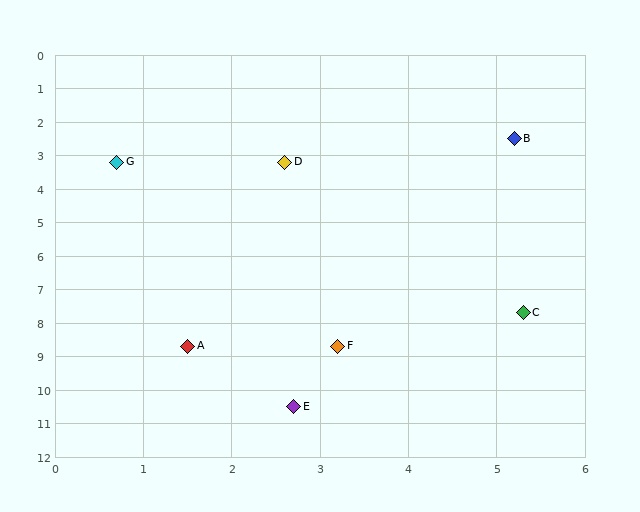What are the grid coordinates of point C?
Point C is at approximately (5.3, 7.7).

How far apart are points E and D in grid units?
Points E and D are about 7.3 grid units apart.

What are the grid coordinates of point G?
Point G is at approximately (0.7, 3.2).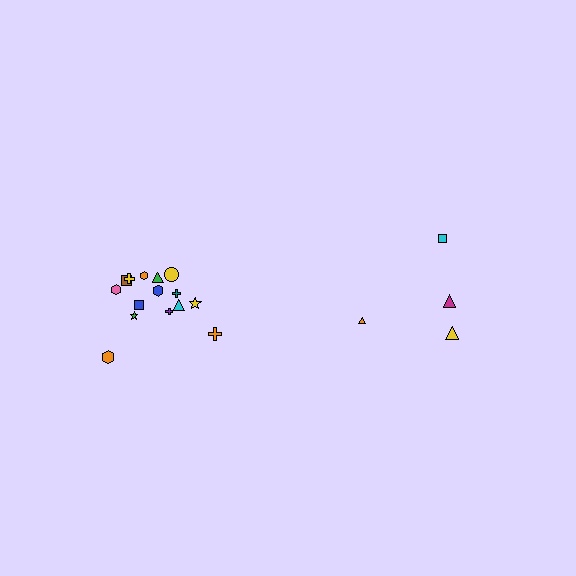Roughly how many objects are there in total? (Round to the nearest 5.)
Roughly 20 objects in total.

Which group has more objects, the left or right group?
The left group.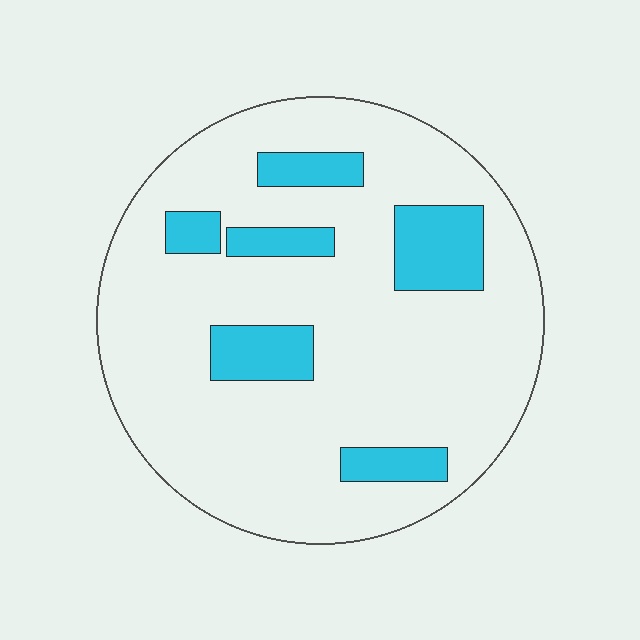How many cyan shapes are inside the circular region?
6.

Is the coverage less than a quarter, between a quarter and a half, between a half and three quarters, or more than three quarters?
Less than a quarter.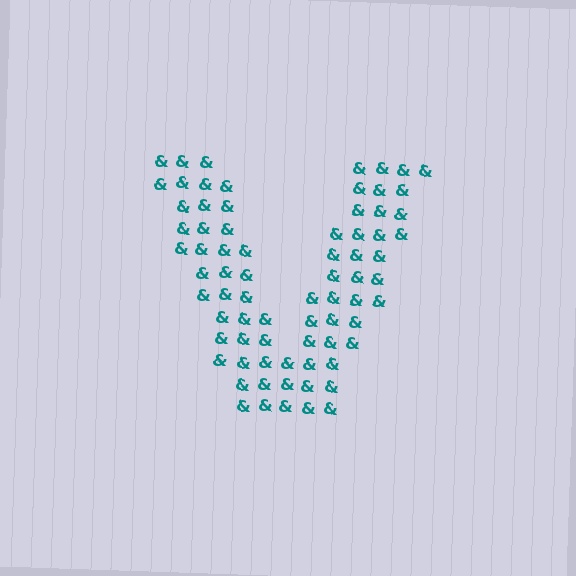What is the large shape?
The large shape is the letter V.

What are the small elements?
The small elements are ampersands.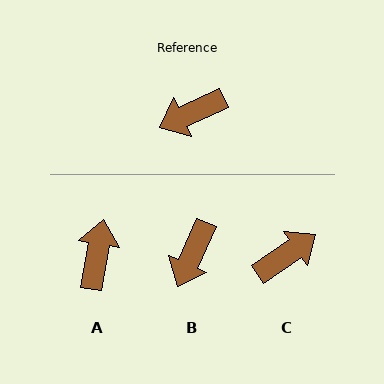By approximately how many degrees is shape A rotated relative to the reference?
Approximately 124 degrees clockwise.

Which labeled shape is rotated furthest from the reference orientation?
C, about 170 degrees away.